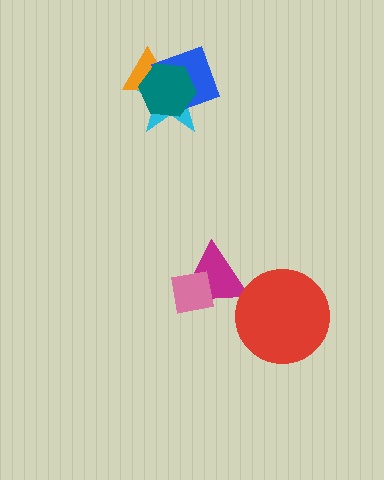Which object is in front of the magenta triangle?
The pink square is in front of the magenta triangle.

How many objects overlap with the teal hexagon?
3 objects overlap with the teal hexagon.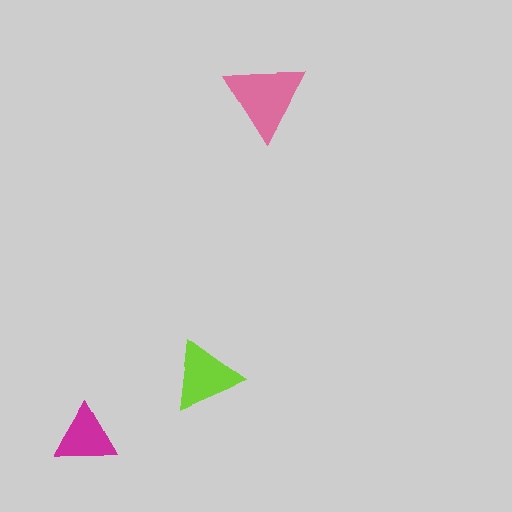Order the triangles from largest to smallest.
the pink one, the lime one, the magenta one.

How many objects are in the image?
There are 3 objects in the image.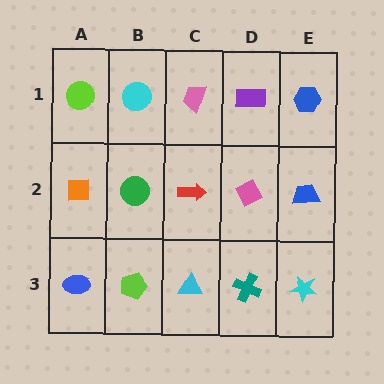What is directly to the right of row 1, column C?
A purple rectangle.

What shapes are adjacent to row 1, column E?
A blue trapezoid (row 2, column E), a purple rectangle (row 1, column D).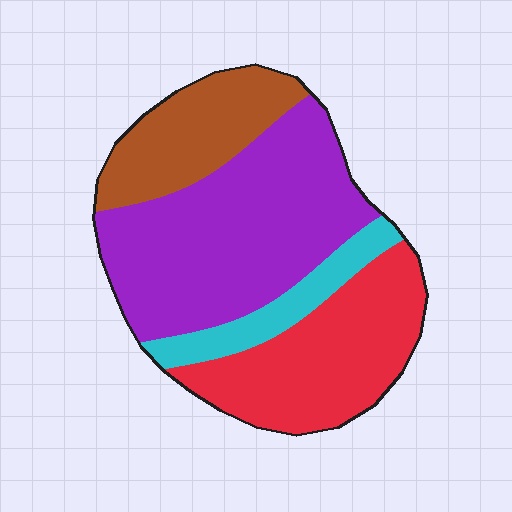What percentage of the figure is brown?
Brown covers 18% of the figure.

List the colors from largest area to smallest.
From largest to smallest: purple, red, brown, cyan.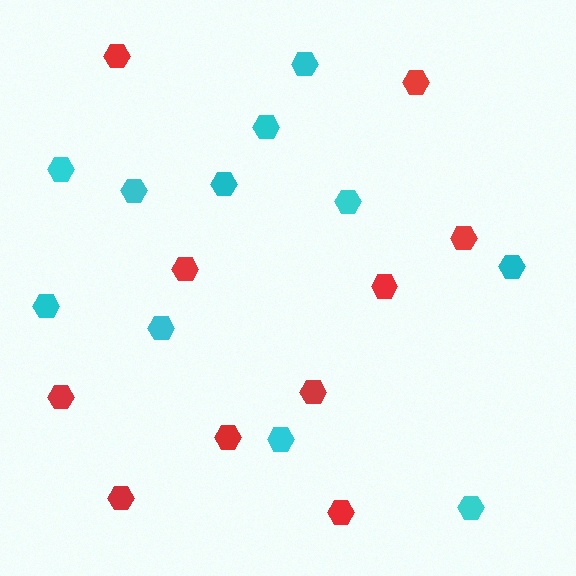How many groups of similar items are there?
There are 2 groups: one group of red hexagons (10) and one group of cyan hexagons (11).